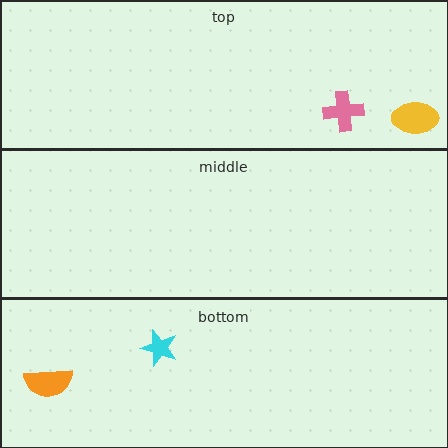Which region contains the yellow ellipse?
The top region.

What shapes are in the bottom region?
The orange semicircle, the cyan star.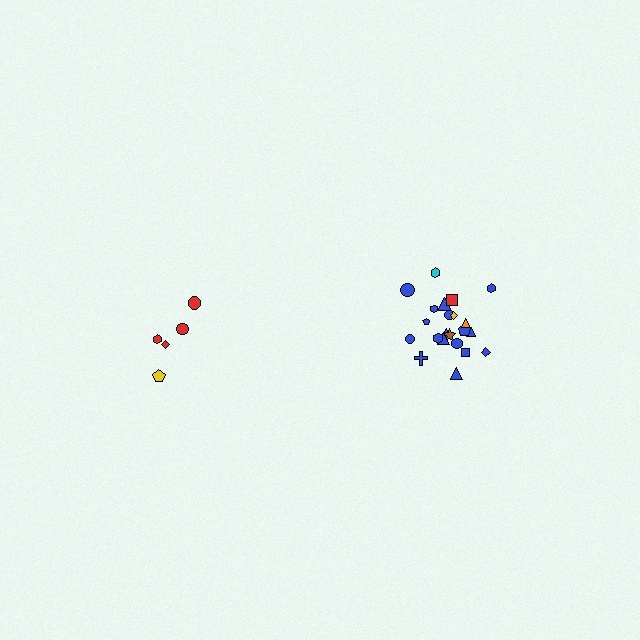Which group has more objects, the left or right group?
The right group.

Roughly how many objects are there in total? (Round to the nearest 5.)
Roughly 25 objects in total.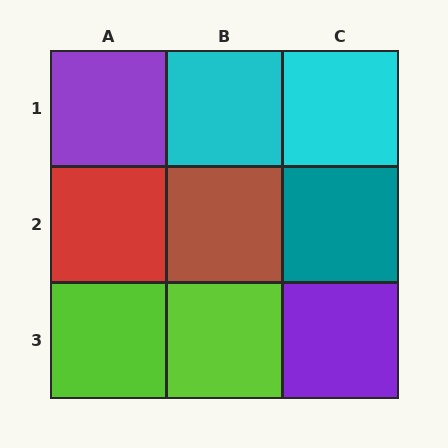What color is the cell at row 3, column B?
Lime.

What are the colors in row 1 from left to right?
Purple, cyan, cyan.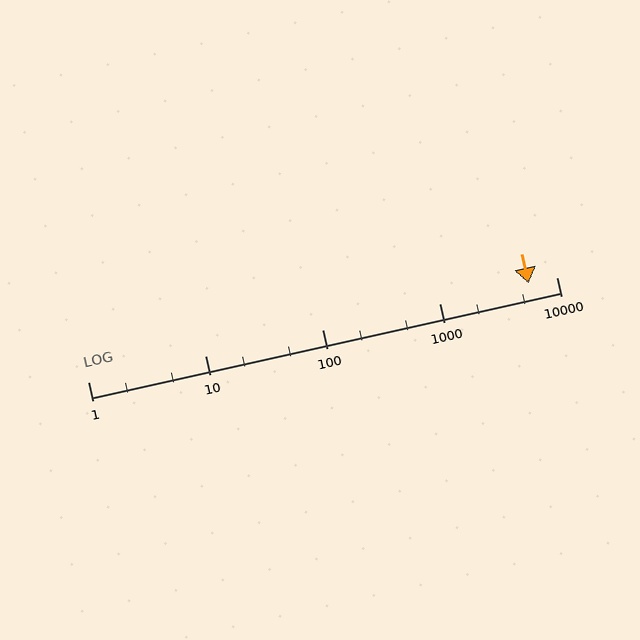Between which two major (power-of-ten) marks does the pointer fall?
The pointer is between 1000 and 10000.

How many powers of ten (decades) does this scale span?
The scale spans 4 decades, from 1 to 10000.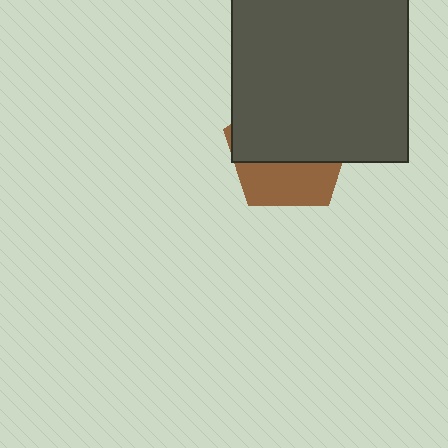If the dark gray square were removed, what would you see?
You would see the complete brown pentagon.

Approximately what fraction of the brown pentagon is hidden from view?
Roughly 63% of the brown pentagon is hidden behind the dark gray square.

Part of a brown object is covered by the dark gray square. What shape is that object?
It is a pentagon.